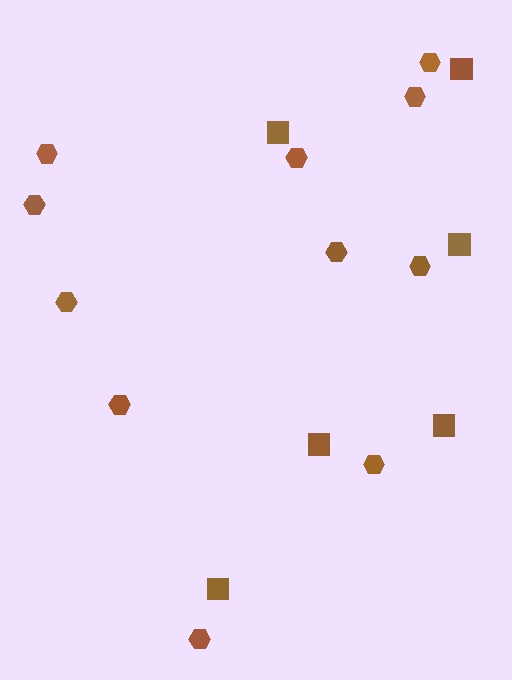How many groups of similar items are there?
There are 2 groups: one group of squares (6) and one group of hexagons (11).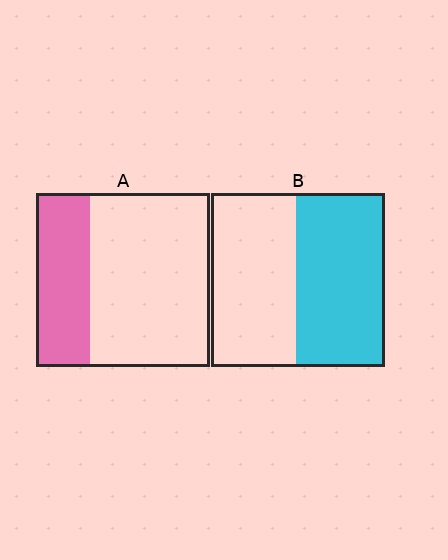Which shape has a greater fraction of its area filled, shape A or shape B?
Shape B.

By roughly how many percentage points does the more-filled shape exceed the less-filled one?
By roughly 20 percentage points (B over A).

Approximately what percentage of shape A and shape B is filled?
A is approximately 30% and B is approximately 50%.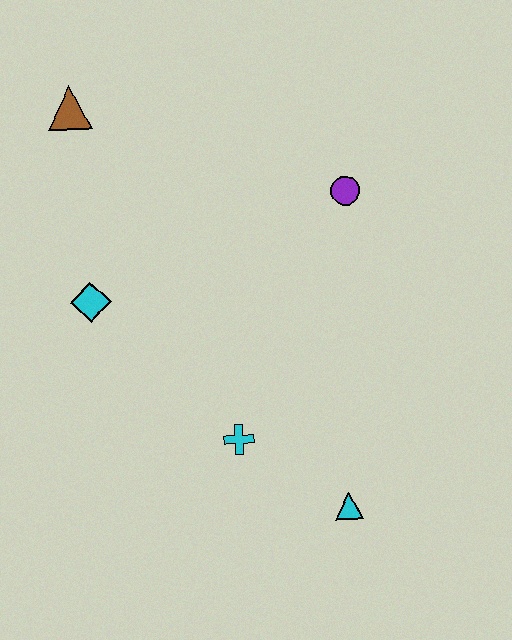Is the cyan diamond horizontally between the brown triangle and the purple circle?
Yes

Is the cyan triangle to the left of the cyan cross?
No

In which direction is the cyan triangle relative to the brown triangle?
The cyan triangle is below the brown triangle.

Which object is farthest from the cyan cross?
The brown triangle is farthest from the cyan cross.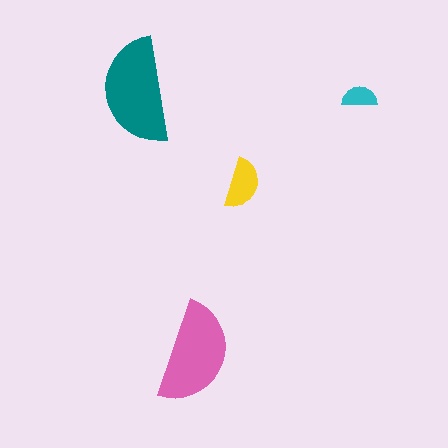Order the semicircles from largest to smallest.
the teal one, the pink one, the yellow one, the cyan one.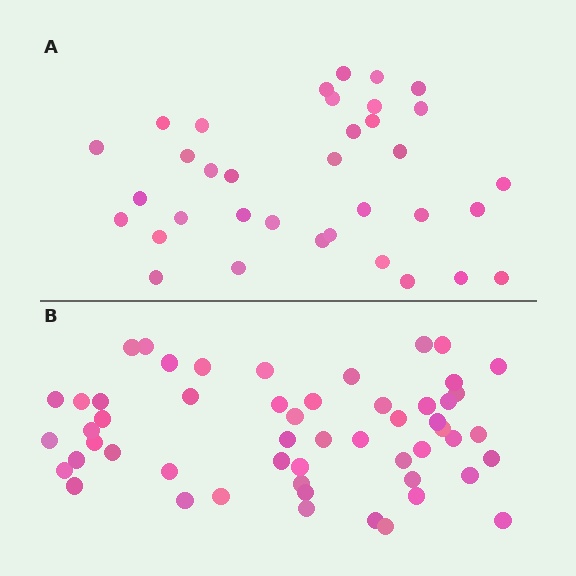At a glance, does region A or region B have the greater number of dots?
Region B (the bottom region) has more dots.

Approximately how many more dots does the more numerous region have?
Region B has approximately 20 more dots than region A.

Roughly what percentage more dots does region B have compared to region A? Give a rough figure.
About 55% more.